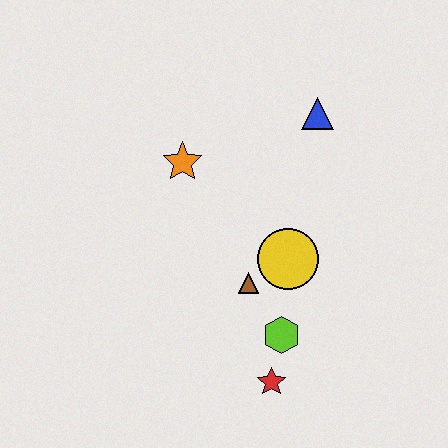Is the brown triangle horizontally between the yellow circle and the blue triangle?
No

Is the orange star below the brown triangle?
No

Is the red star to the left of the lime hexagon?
Yes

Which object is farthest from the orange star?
The red star is farthest from the orange star.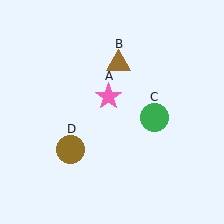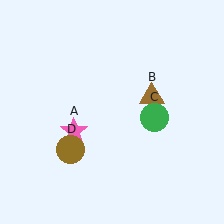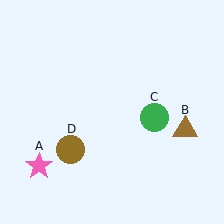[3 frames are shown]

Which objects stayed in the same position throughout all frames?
Green circle (object C) and brown circle (object D) remained stationary.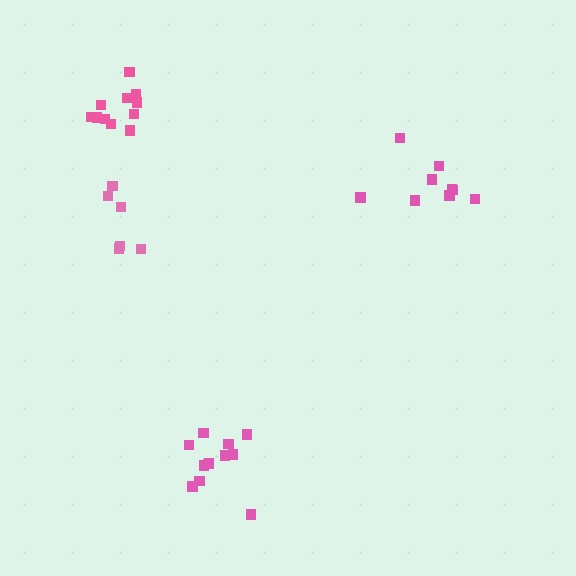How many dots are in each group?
Group 1: 9 dots, Group 2: 12 dots, Group 3: 6 dots, Group 4: 11 dots (38 total).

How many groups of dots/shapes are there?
There are 4 groups.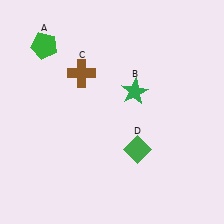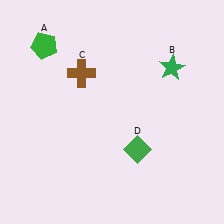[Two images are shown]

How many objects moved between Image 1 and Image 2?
1 object moved between the two images.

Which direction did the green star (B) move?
The green star (B) moved right.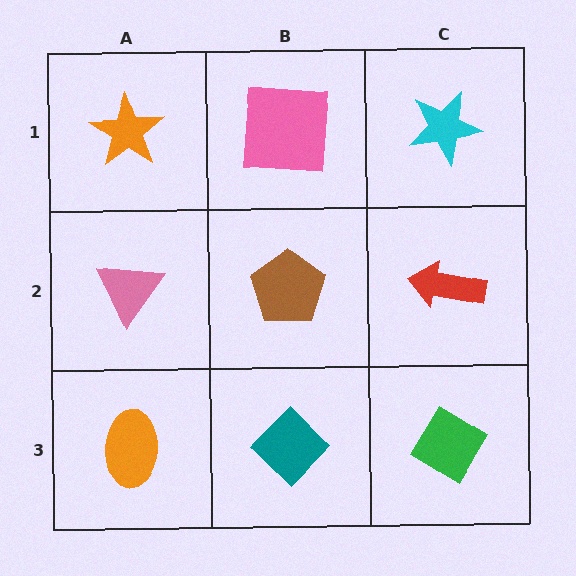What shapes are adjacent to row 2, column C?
A cyan star (row 1, column C), a green diamond (row 3, column C), a brown pentagon (row 2, column B).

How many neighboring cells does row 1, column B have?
3.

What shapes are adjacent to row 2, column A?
An orange star (row 1, column A), an orange ellipse (row 3, column A), a brown pentagon (row 2, column B).